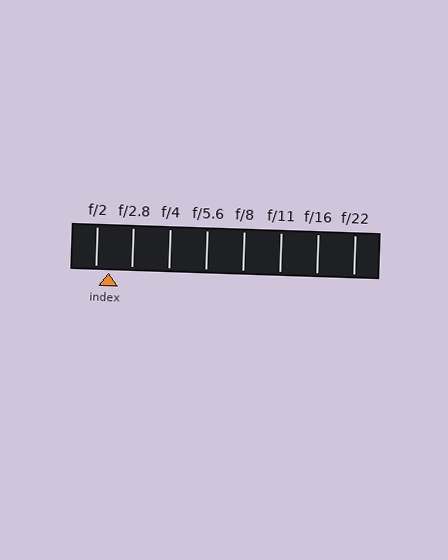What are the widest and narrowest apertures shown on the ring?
The widest aperture shown is f/2 and the narrowest is f/22.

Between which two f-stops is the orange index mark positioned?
The index mark is between f/2 and f/2.8.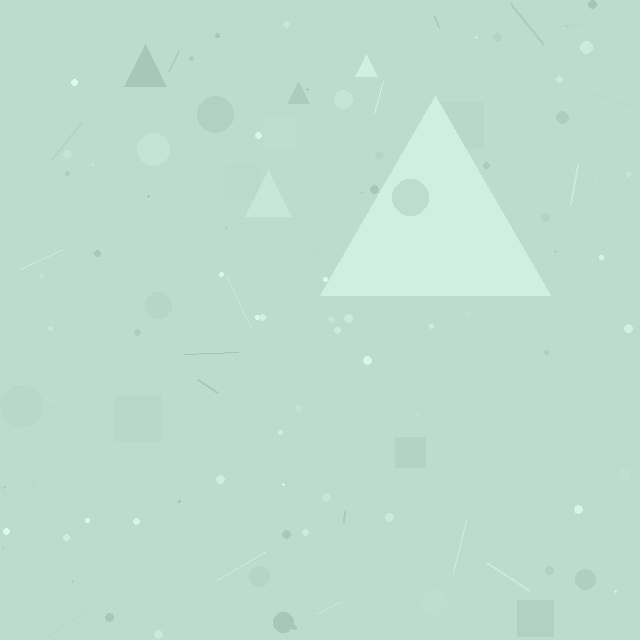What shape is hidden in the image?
A triangle is hidden in the image.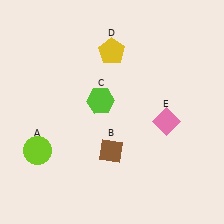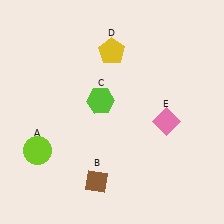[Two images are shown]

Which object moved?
The brown diamond (B) moved down.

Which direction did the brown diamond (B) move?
The brown diamond (B) moved down.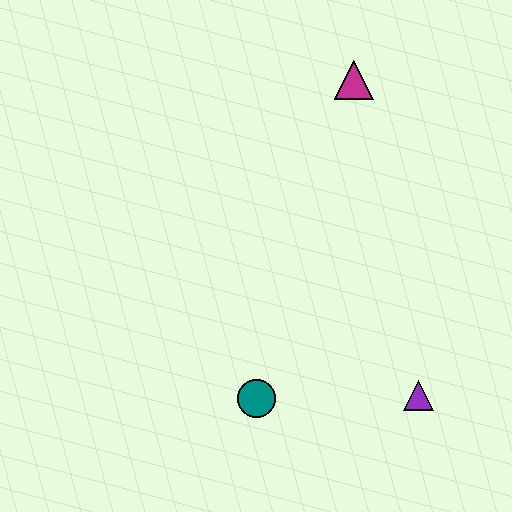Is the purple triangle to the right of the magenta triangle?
Yes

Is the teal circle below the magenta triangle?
Yes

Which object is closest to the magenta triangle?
The purple triangle is closest to the magenta triangle.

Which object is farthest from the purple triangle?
The magenta triangle is farthest from the purple triangle.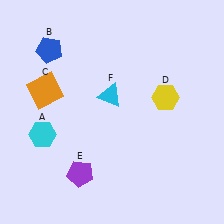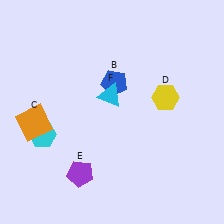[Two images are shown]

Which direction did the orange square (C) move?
The orange square (C) moved down.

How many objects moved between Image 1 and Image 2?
2 objects moved between the two images.